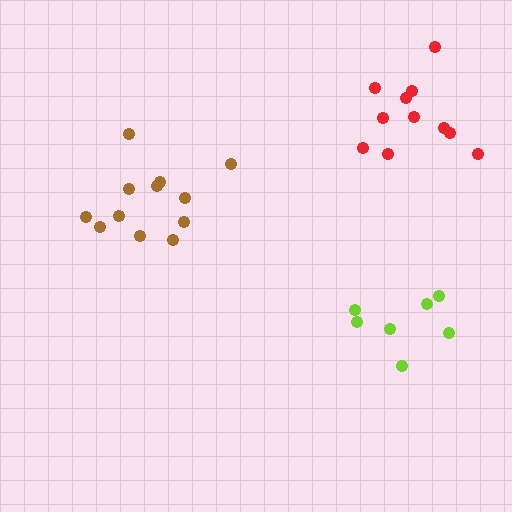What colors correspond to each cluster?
The clusters are colored: red, brown, lime.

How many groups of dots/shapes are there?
There are 3 groups.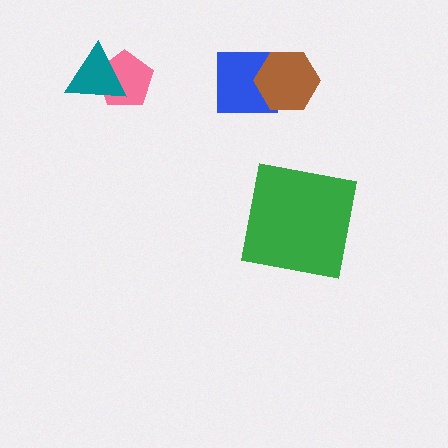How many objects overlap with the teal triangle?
1 object overlaps with the teal triangle.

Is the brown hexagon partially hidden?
No, no other shape covers it.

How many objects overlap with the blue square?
1 object overlaps with the blue square.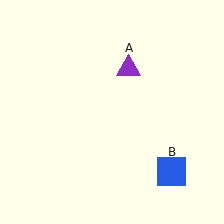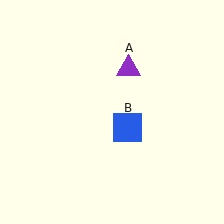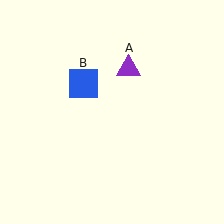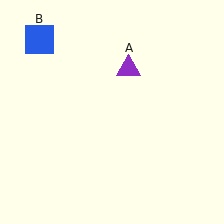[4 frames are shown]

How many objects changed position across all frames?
1 object changed position: blue square (object B).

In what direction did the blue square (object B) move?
The blue square (object B) moved up and to the left.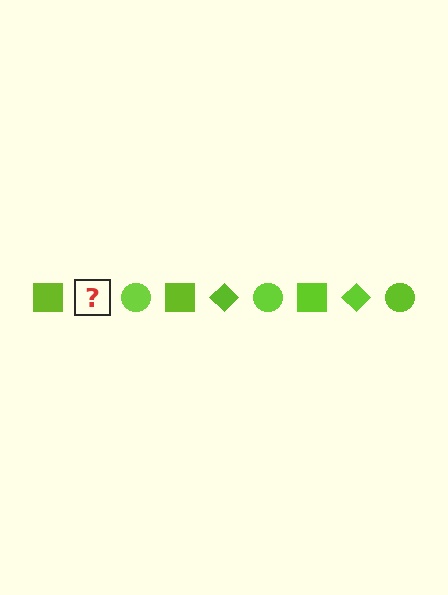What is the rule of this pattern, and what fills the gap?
The rule is that the pattern cycles through square, diamond, circle shapes in lime. The gap should be filled with a lime diamond.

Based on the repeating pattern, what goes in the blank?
The blank should be a lime diamond.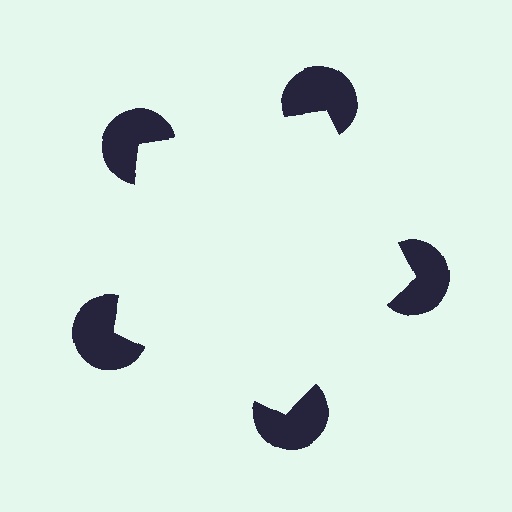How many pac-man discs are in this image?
There are 5 — one at each vertex of the illusory pentagon.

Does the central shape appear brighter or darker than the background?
It typically appears slightly brighter than the background, even though no actual brightness change is drawn.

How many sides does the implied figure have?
5 sides.